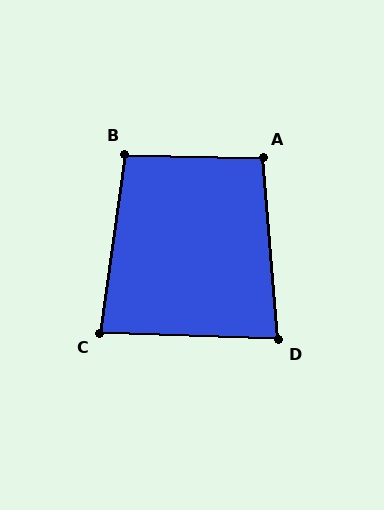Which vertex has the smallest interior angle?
D, at approximately 83 degrees.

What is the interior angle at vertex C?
Approximately 84 degrees (acute).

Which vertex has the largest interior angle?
B, at approximately 97 degrees.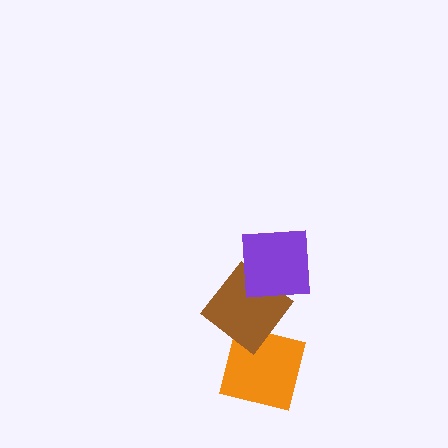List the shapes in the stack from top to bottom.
From top to bottom: the purple square, the brown diamond, the orange square.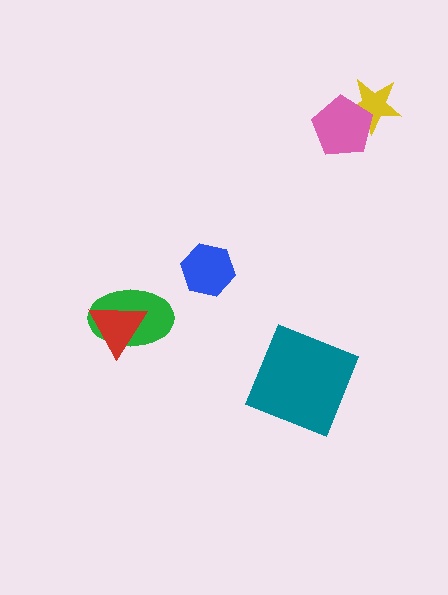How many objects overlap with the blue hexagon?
0 objects overlap with the blue hexagon.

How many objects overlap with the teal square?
0 objects overlap with the teal square.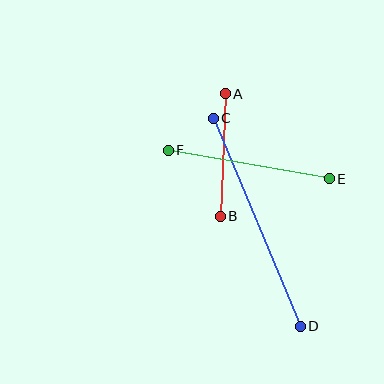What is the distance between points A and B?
The distance is approximately 123 pixels.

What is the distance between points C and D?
The distance is approximately 225 pixels.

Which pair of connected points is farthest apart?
Points C and D are farthest apart.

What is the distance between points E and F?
The distance is approximately 164 pixels.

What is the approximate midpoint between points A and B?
The midpoint is at approximately (223, 155) pixels.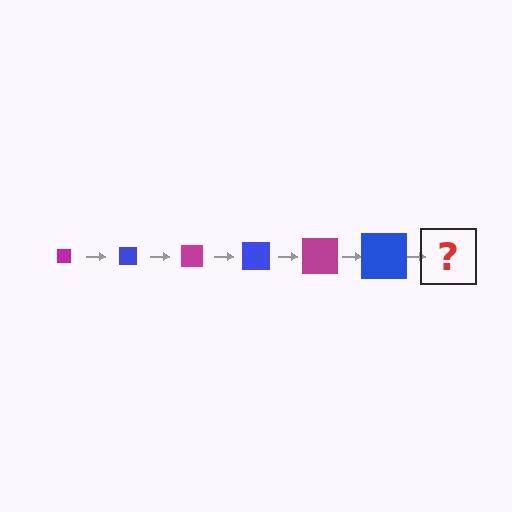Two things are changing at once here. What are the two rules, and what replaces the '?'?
The two rules are that the square grows larger each step and the color cycles through magenta and blue. The '?' should be a magenta square, larger than the previous one.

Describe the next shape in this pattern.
It should be a magenta square, larger than the previous one.